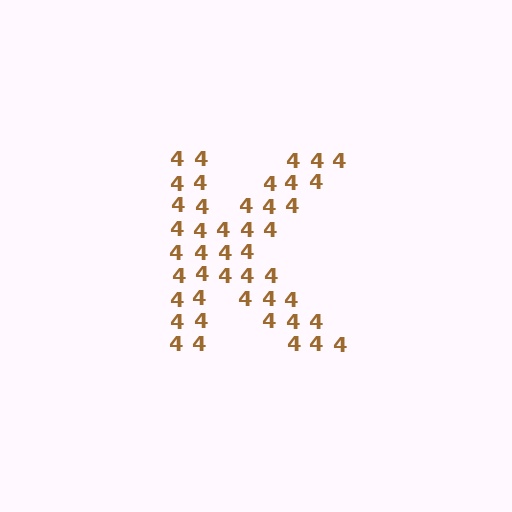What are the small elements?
The small elements are digit 4's.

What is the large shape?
The large shape is the letter K.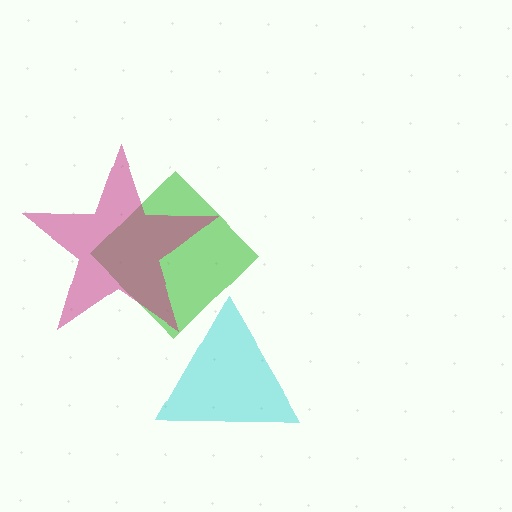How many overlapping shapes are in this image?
There are 3 overlapping shapes in the image.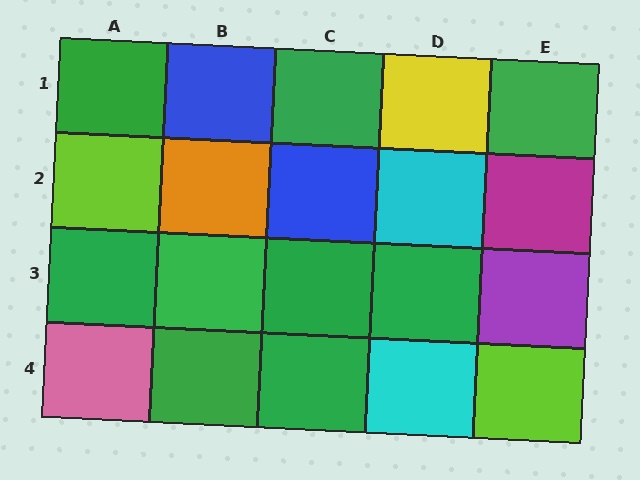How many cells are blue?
2 cells are blue.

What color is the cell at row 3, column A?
Green.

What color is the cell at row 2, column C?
Blue.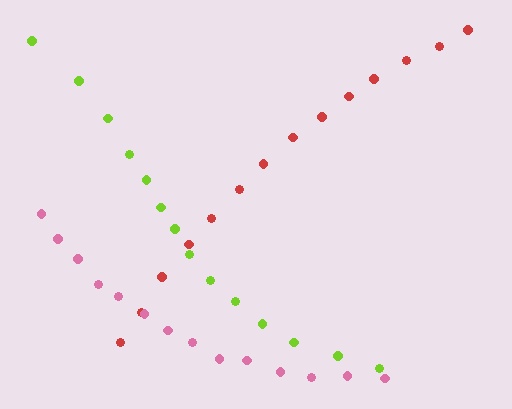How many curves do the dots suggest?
There are 3 distinct paths.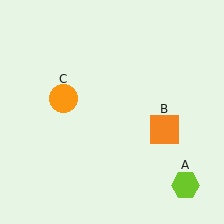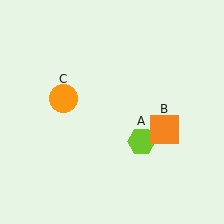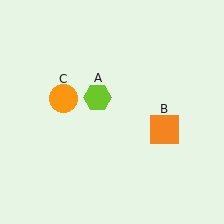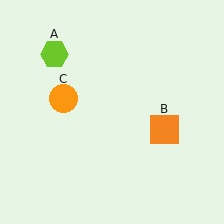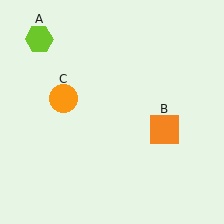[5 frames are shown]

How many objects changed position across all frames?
1 object changed position: lime hexagon (object A).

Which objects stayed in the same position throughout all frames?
Orange square (object B) and orange circle (object C) remained stationary.